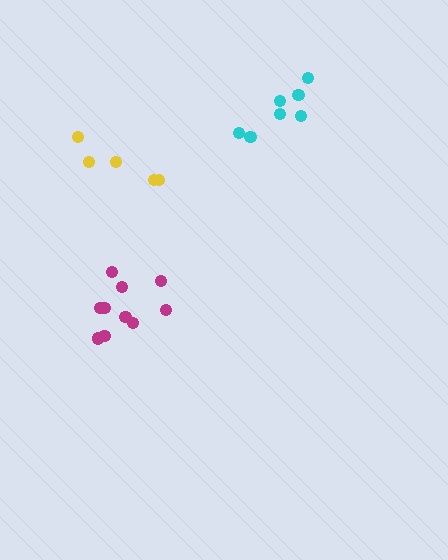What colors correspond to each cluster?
The clusters are colored: magenta, cyan, yellow.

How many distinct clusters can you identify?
There are 3 distinct clusters.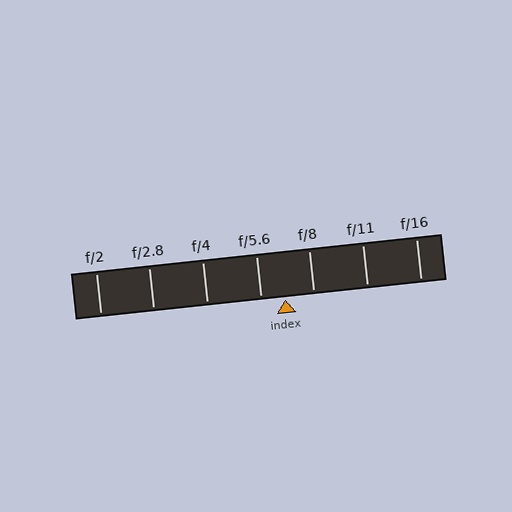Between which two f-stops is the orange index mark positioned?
The index mark is between f/5.6 and f/8.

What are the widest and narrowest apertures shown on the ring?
The widest aperture shown is f/2 and the narrowest is f/16.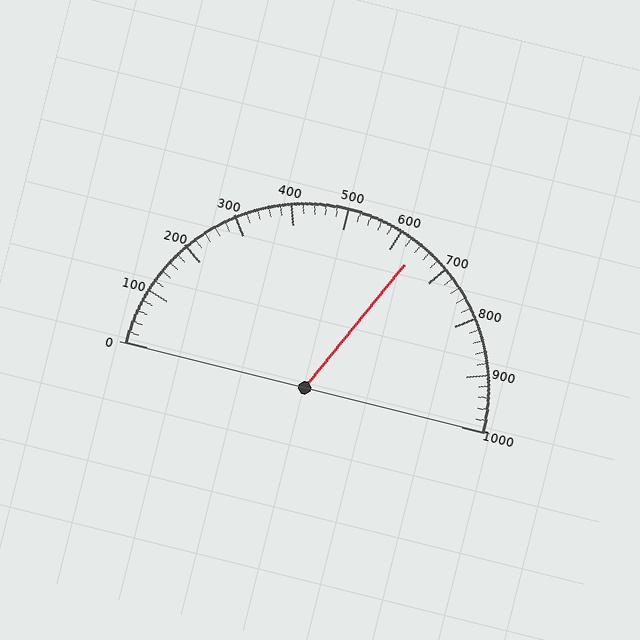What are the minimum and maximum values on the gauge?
The gauge ranges from 0 to 1000.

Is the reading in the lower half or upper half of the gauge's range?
The reading is in the upper half of the range (0 to 1000).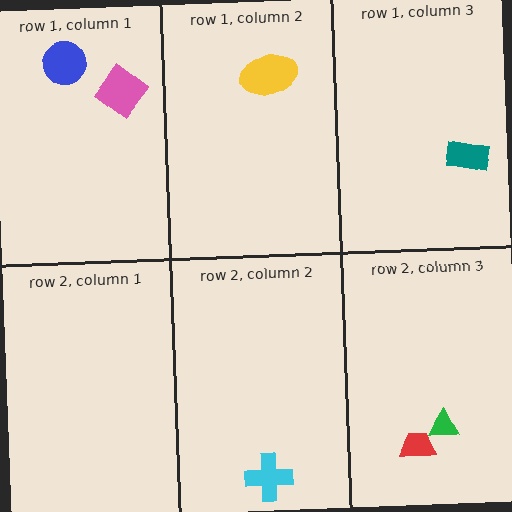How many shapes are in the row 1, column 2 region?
1.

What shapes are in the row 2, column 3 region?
The red trapezoid, the green triangle.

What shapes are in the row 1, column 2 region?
The yellow ellipse.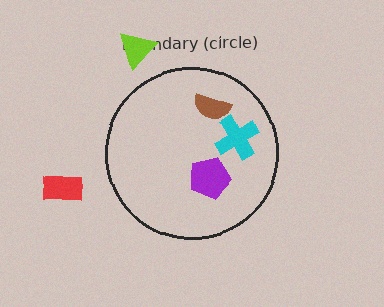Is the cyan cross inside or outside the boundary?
Inside.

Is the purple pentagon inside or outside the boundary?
Inside.